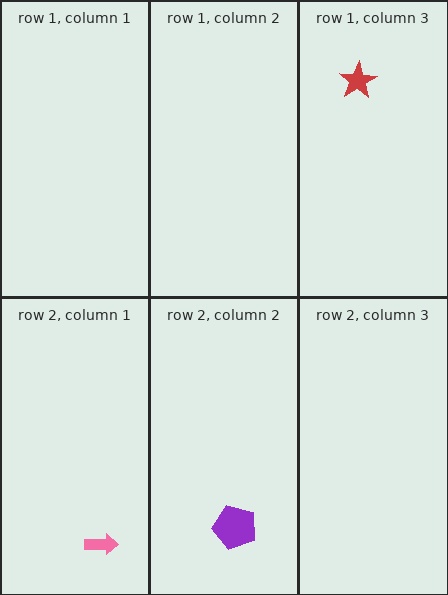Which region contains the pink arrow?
The row 2, column 1 region.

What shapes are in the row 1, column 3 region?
The red star.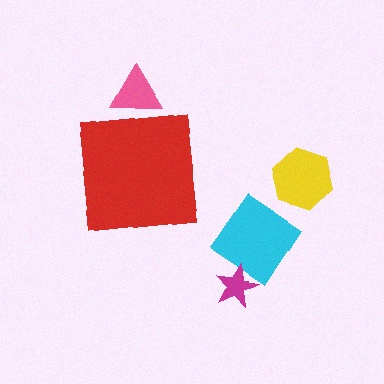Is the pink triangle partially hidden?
Yes, the pink triangle is partially hidden behind the red square.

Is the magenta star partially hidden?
No, the magenta star is fully visible.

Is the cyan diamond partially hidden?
No, the cyan diamond is fully visible.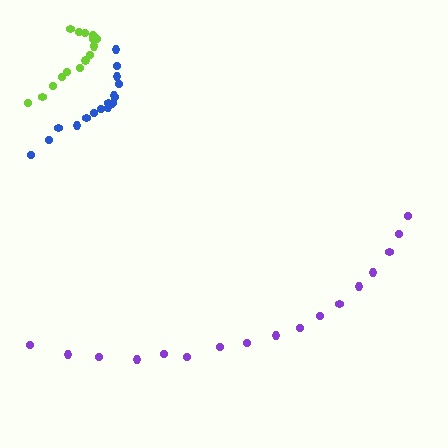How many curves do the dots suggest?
There are 3 distinct paths.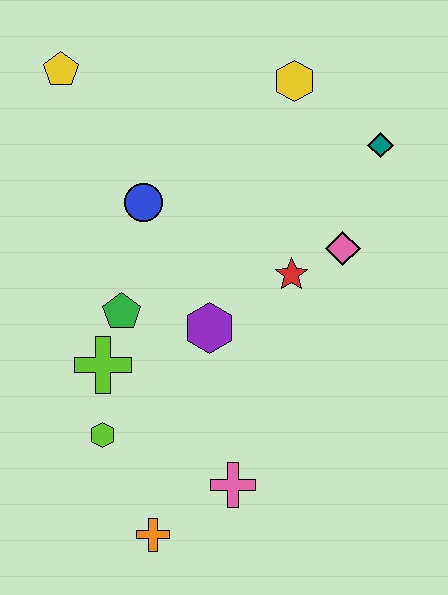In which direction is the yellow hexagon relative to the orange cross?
The yellow hexagon is above the orange cross.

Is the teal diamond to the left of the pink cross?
No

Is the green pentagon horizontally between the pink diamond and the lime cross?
Yes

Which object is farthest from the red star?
The yellow pentagon is farthest from the red star.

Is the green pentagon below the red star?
Yes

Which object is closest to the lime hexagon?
The lime cross is closest to the lime hexagon.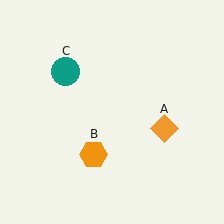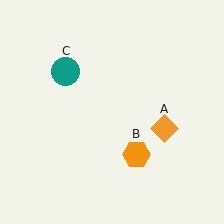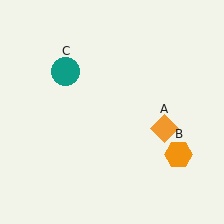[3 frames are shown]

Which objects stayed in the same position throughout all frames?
Orange diamond (object A) and teal circle (object C) remained stationary.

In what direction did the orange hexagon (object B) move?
The orange hexagon (object B) moved right.